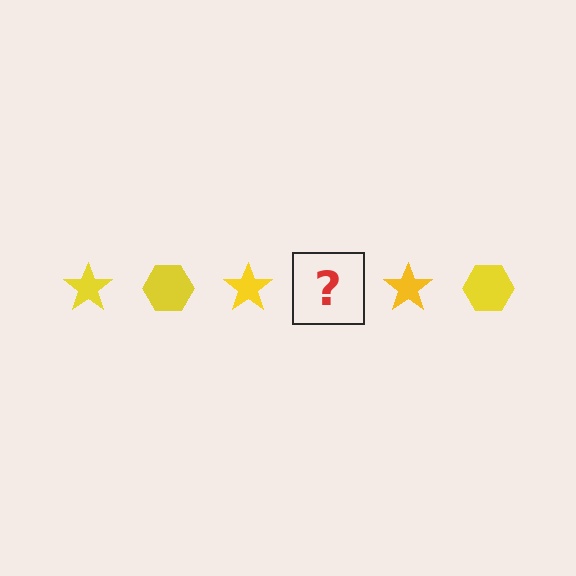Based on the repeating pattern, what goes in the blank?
The blank should be a yellow hexagon.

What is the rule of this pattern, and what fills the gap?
The rule is that the pattern cycles through star, hexagon shapes in yellow. The gap should be filled with a yellow hexagon.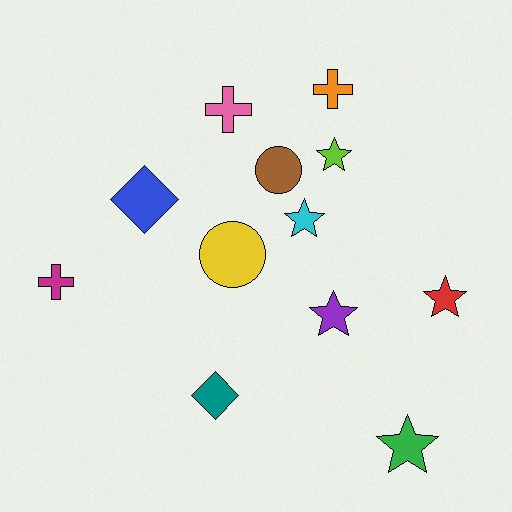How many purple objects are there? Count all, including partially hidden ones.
There is 1 purple object.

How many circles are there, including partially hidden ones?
There are 2 circles.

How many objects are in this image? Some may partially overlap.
There are 12 objects.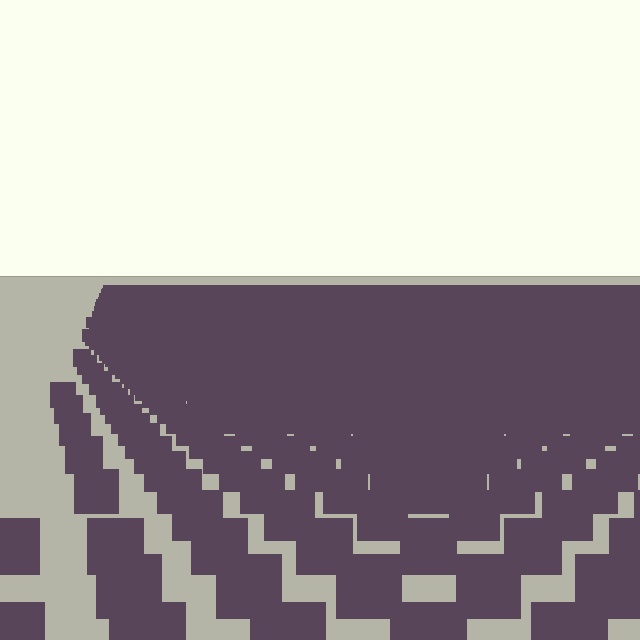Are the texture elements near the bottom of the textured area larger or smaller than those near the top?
Larger. Near the bottom, elements are closer to the viewer and appear at a bigger on-screen size.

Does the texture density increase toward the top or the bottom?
Density increases toward the top.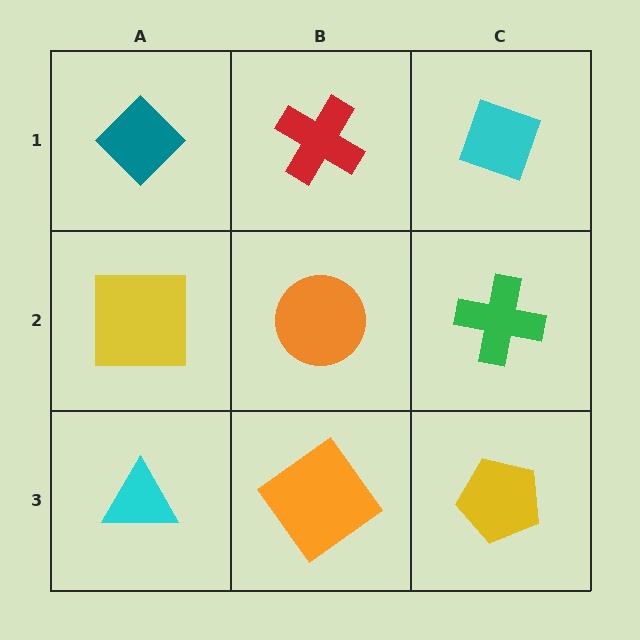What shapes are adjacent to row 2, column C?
A cyan diamond (row 1, column C), a yellow pentagon (row 3, column C), an orange circle (row 2, column B).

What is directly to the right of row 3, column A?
An orange diamond.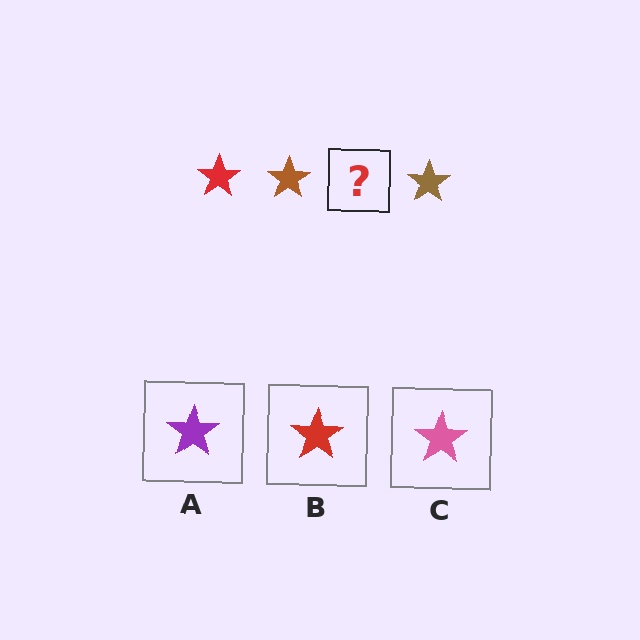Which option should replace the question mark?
Option B.